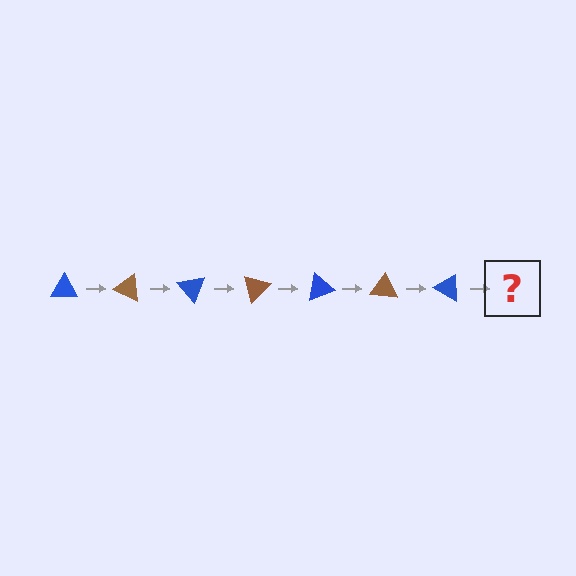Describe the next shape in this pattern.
It should be a brown triangle, rotated 175 degrees from the start.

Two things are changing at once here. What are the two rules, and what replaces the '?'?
The two rules are that it rotates 25 degrees each step and the color cycles through blue and brown. The '?' should be a brown triangle, rotated 175 degrees from the start.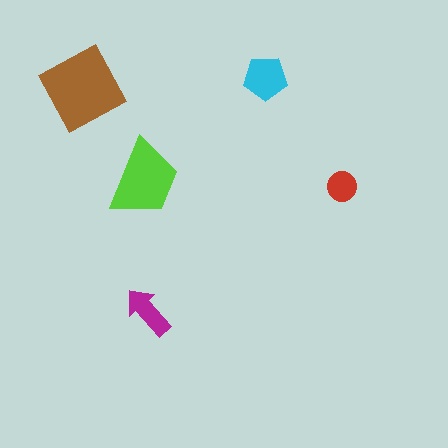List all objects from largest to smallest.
The brown diamond, the lime trapezoid, the cyan pentagon, the magenta arrow, the red circle.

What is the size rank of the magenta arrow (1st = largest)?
4th.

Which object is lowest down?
The magenta arrow is bottommost.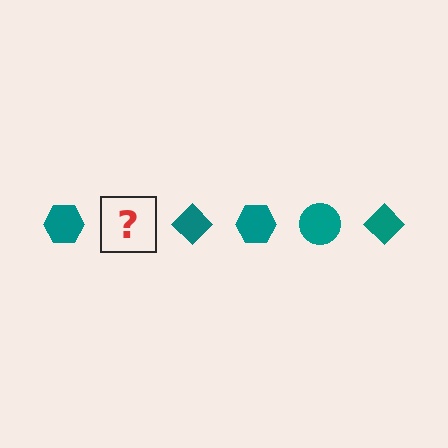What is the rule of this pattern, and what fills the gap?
The rule is that the pattern cycles through hexagon, circle, diamond shapes in teal. The gap should be filled with a teal circle.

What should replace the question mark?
The question mark should be replaced with a teal circle.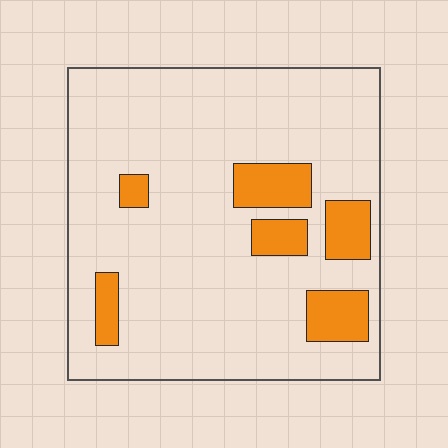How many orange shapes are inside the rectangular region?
6.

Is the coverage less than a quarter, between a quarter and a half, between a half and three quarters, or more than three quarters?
Less than a quarter.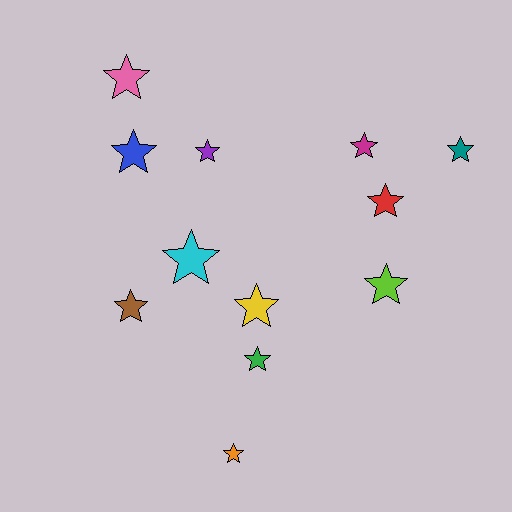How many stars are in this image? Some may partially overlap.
There are 12 stars.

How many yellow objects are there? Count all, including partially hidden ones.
There is 1 yellow object.